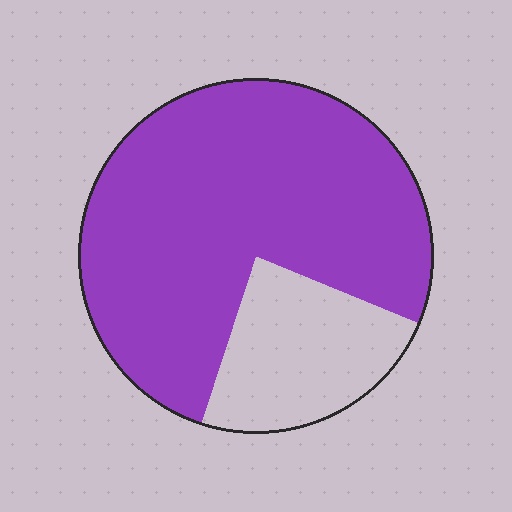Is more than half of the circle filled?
Yes.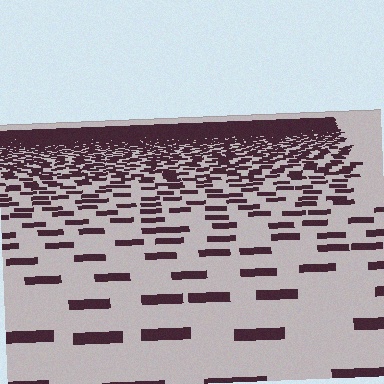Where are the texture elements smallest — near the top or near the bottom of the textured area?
Near the top.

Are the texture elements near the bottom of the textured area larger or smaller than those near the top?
Larger. Near the bottom, elements are closer to the viewer and appear at a bigger on-screen size.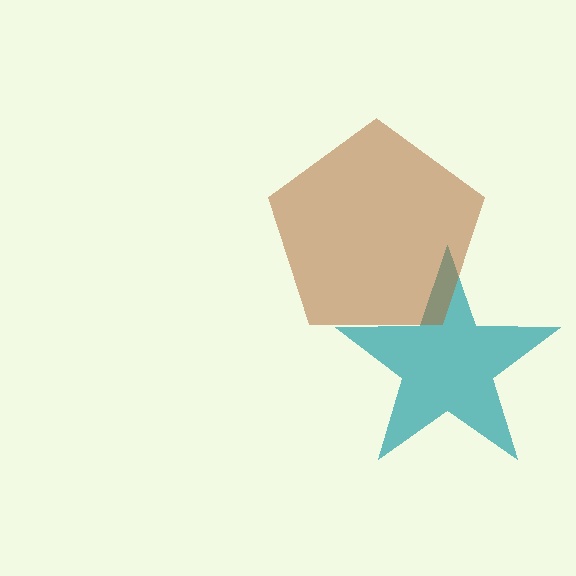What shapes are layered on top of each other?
The layered shapes are: a teal star, a brown pentagon.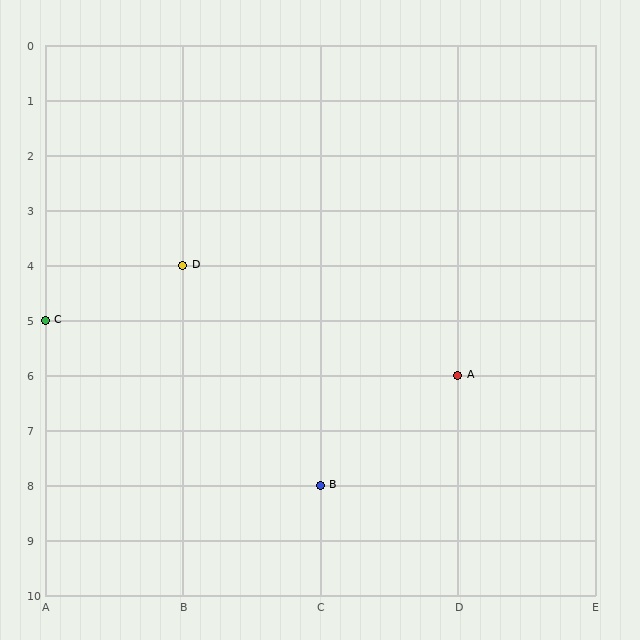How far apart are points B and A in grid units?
Points B and A are 1 column and 2 rows apart (about 2.2 grid units diagonally).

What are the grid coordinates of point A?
Point A is at grid coordinates (D, 6).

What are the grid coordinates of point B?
Point B is at grid coordinates (C, 8).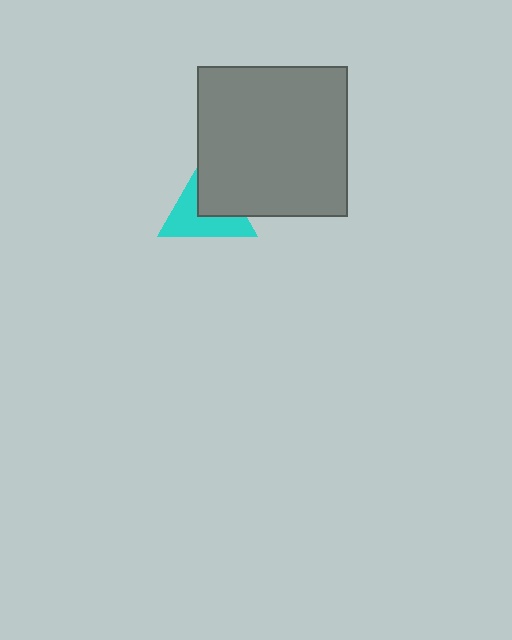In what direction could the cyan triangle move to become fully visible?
The cyan triangle could move toward the lower-left. That would shift it out from behind the gray square entirely.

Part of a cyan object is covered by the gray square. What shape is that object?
It is a triangle.